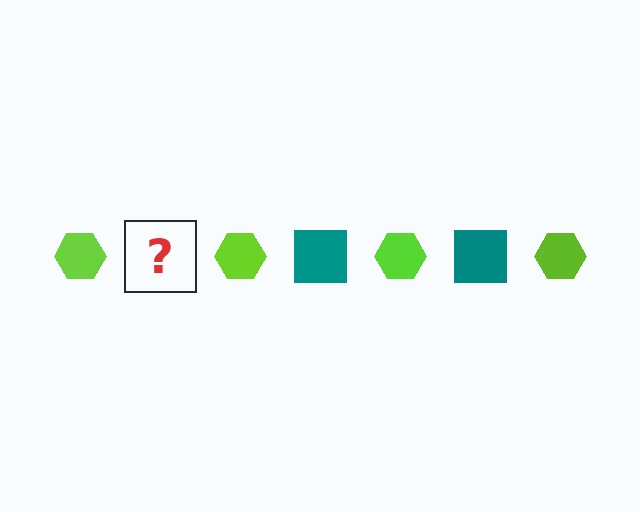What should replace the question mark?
The question mark should be replaced with a teal square.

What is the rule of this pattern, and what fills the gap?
The rule is that the pattern alternates between lime hexagon and teal square. The gap should be filled with a teal square.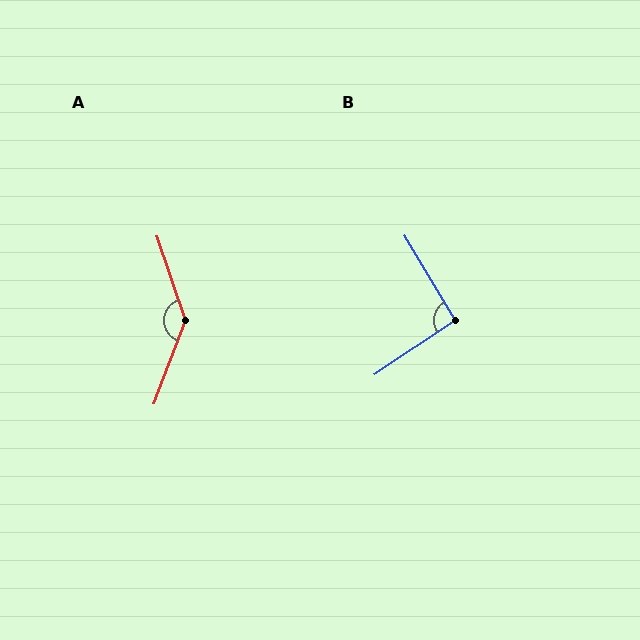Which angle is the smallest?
B, at approximately 93 degrees.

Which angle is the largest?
A, at approximately 140 degrees.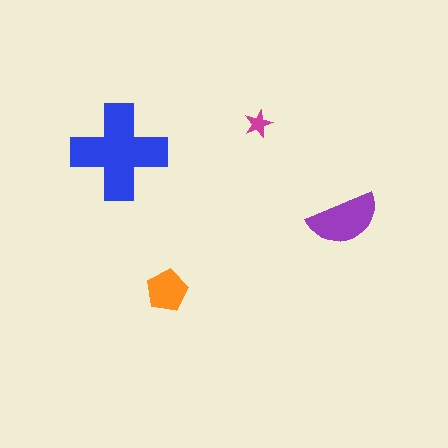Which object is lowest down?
The orange pentagon is bottommost.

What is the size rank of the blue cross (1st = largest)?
1st.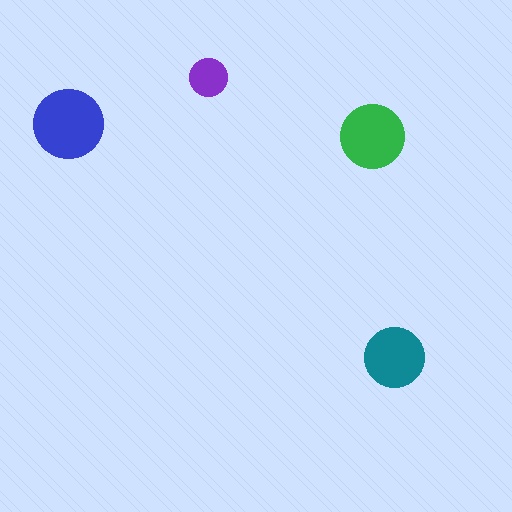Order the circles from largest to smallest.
the blue one, the green one, the teal one, the purple one.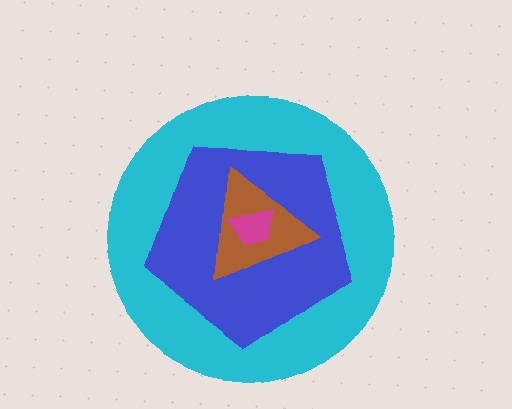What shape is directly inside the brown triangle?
The magenta trapezoid.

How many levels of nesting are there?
4.